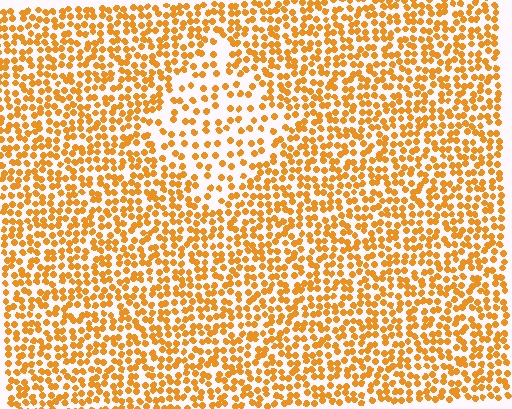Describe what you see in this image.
The image contains small orange elements arranged at two different densities. A diamond-shaped region is visible where the elements are less densely packed than the surrounding area.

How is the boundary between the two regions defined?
The boundary is defined by a change in element density (approximately 2.0x ratio). All elements are the same color, size, and shape.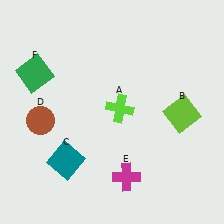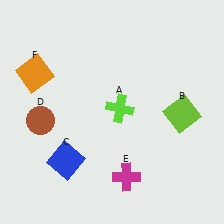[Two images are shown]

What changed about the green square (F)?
In Image 1, F is green. In Image 2, it changed to orange.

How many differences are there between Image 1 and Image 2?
There are 2 differences between the two images.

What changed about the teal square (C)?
In Image 1, C is teal. In Image 2, it changed to blue.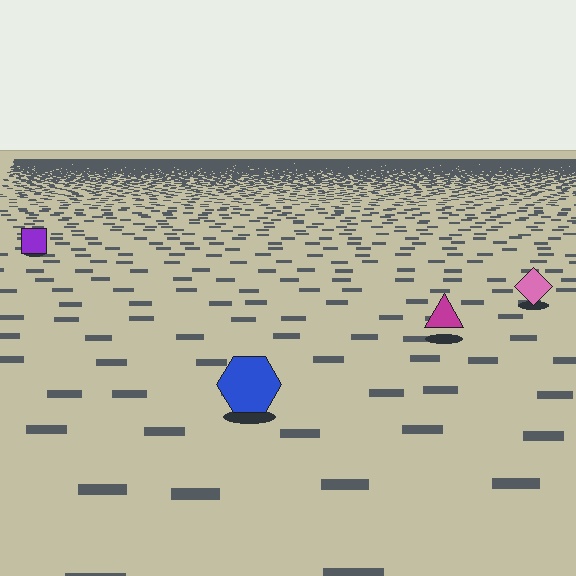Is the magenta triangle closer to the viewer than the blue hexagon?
No. The blue hexagon is closer — you can tell from the texture gradient: the ground texture is coarser near it.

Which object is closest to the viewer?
The blue hexagon is closest. The texture marks near it are larger and more spread out.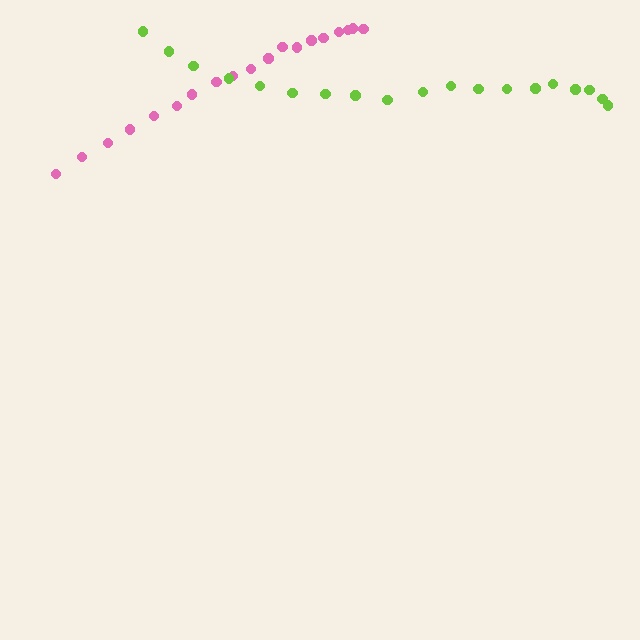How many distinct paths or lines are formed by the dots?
There are 2 distinct paths.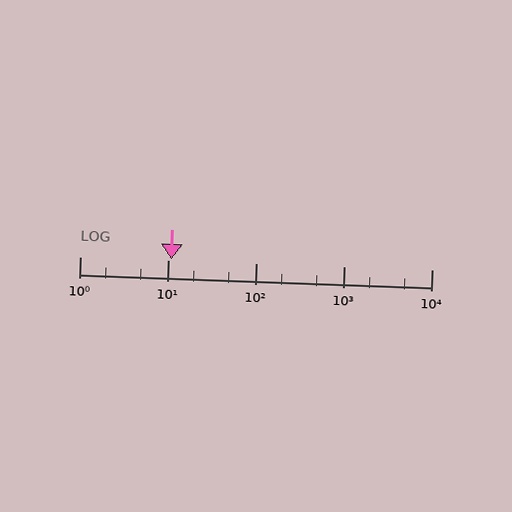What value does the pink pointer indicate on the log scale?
The pointer indicates approximately 11.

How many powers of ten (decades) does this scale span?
The scale spans 4 decades, from 1 to 10000.